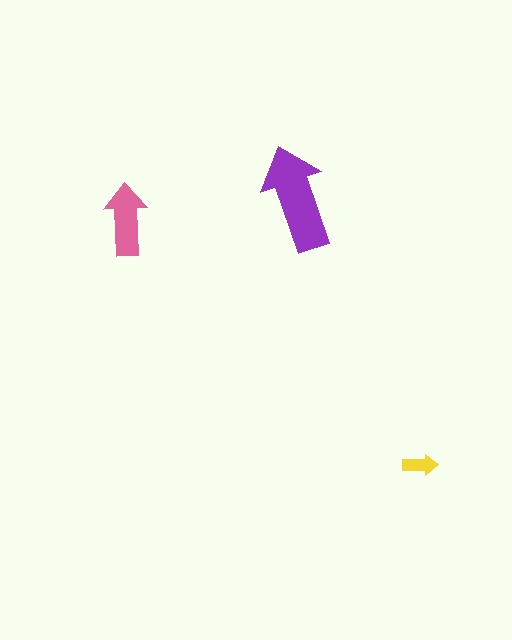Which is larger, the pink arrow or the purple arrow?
The purple one.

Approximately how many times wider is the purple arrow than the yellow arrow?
About 3 times wider.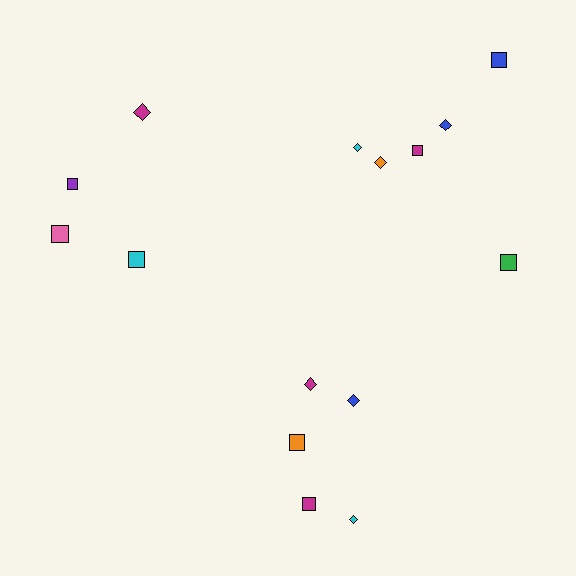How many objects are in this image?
There are 15 objects.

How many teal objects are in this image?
There are no teal objects.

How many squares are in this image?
There are 8 squares.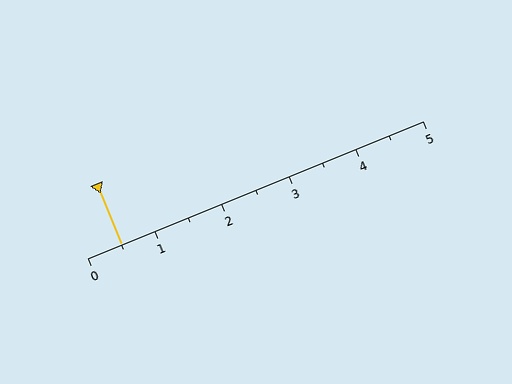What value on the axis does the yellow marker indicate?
The marker indicates approximately 0.5.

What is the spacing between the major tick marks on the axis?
The major ticks are spaced 1 apart.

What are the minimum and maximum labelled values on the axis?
The axis runs from 0 to 5.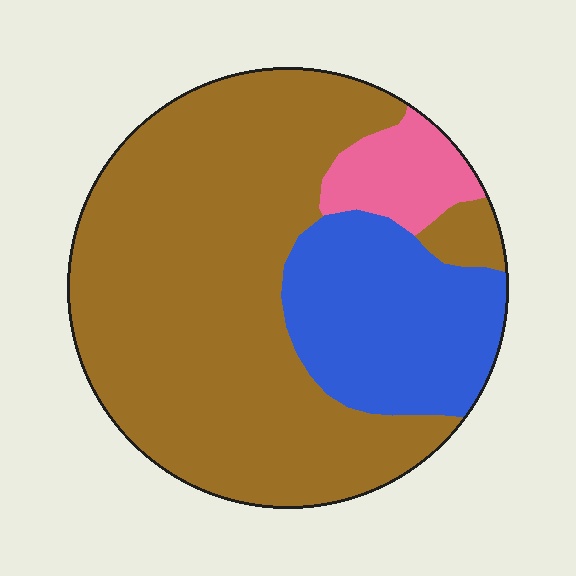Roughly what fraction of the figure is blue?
Blue covers around 25% of the figure.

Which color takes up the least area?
Pink, at roughly 10%.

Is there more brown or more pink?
Brown.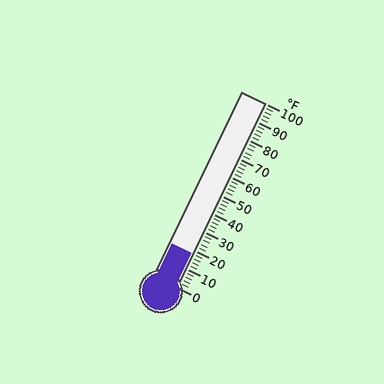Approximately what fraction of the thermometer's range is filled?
The thermometer is filled to approximately 20% of its range.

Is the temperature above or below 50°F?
The temperature is below 50°F.